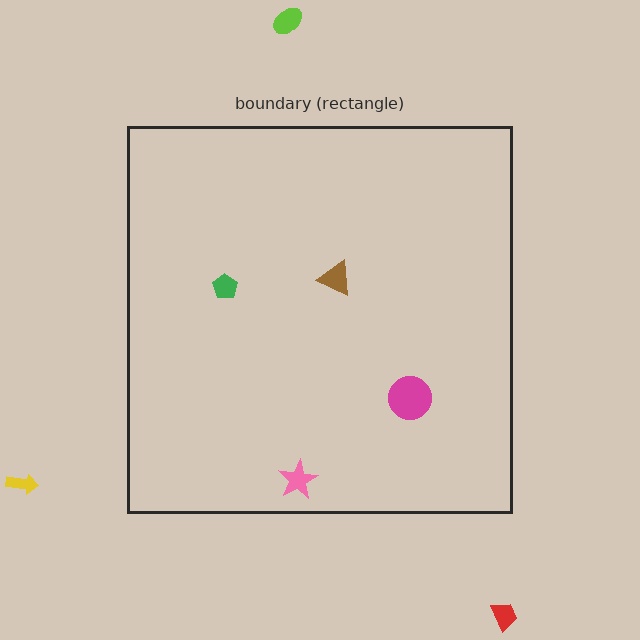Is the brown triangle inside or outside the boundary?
Inside.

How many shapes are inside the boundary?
4 inside, 3 outside.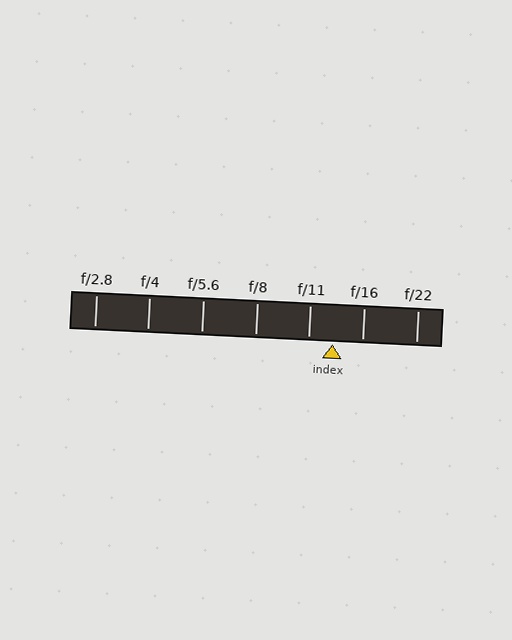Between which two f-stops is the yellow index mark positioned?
The index mark is between f/11 and f/16.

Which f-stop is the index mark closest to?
The index mark is closest to f/11.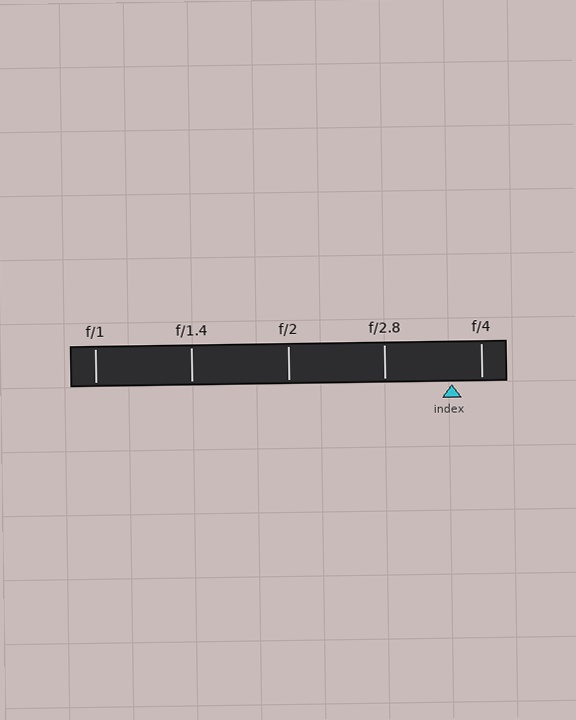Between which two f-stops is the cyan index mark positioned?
The index mark is between f/2.8 and f/4.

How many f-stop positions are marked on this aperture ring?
There are 5 f-stop positions marked.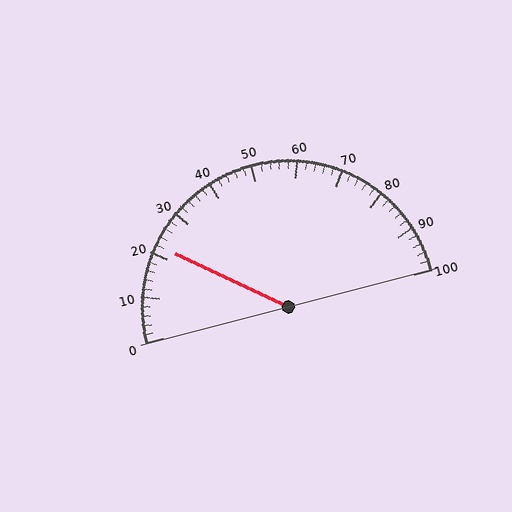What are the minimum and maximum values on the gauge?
The gauge ranges from 0 to 100.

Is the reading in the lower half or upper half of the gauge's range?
The reading is in the lower half of the range (0 to 100).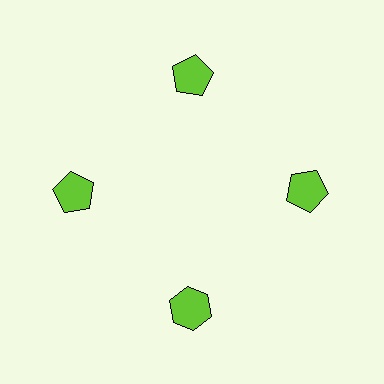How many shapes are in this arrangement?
There are 4 shapes arranged in a ring pattern.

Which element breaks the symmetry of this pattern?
The lime hexagon at roughly the 6 o'clock position breaks the symmetry. All other shapes are lime pentagons.